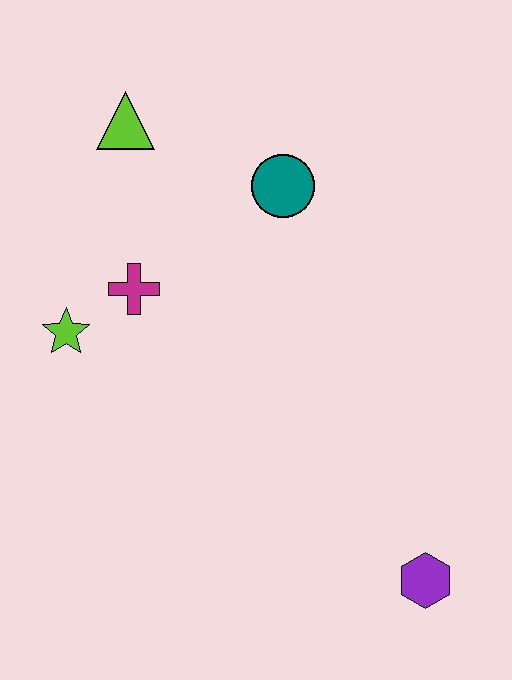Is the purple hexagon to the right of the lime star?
Yes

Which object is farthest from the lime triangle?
The purple hexagon is farthest from the lime triangle.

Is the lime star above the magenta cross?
No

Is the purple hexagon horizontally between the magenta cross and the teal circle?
No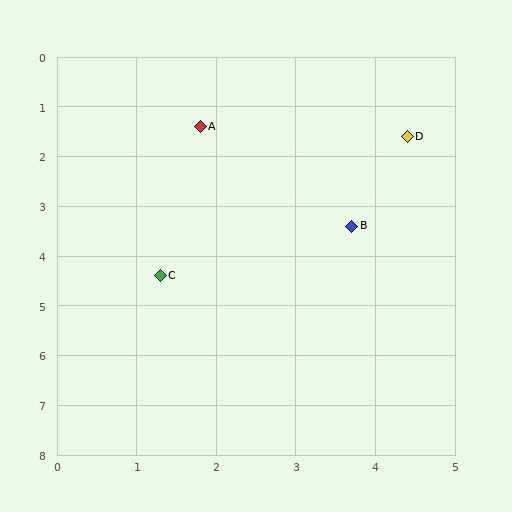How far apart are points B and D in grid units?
Points B and D are about 1.9 grid units apart.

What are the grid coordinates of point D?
Point D is at approximately (4.4, 1.6).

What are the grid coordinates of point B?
Point B is at approximately (3.7, 3.4).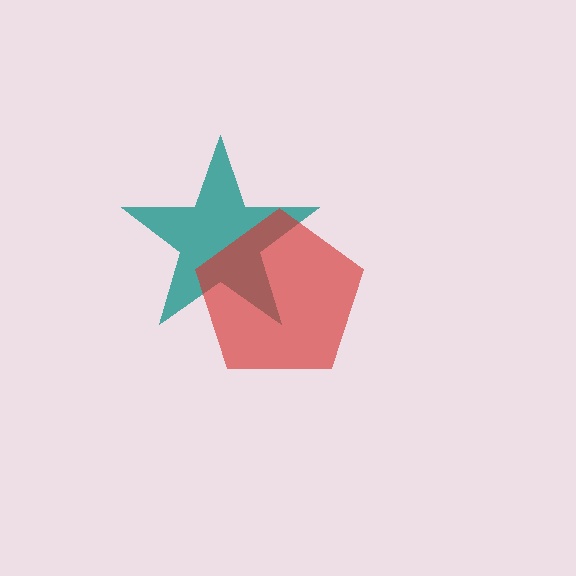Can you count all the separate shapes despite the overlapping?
Yes, there are 2 separate shapes.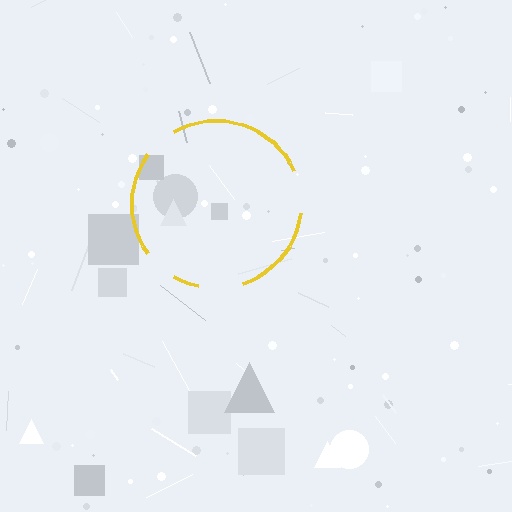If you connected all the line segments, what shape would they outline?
They would outline a circle.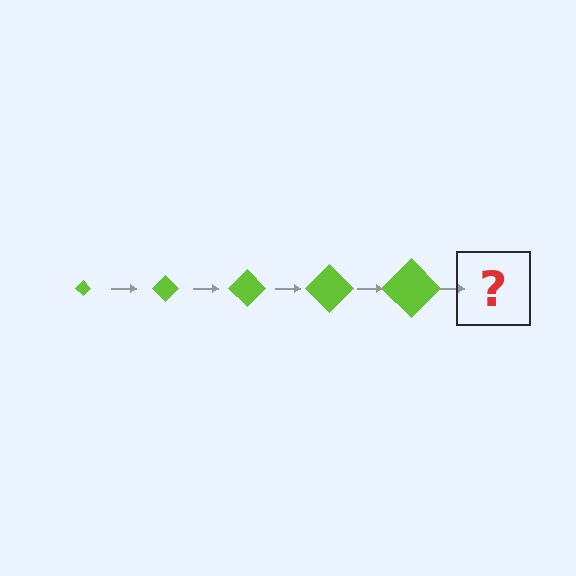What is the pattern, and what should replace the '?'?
The pattern is that the diamond gets progressively larger each step. The '?' should be a lime diamond, larger than the previous one.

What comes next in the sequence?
The next element should be a lime diamond, larger than the previous one.